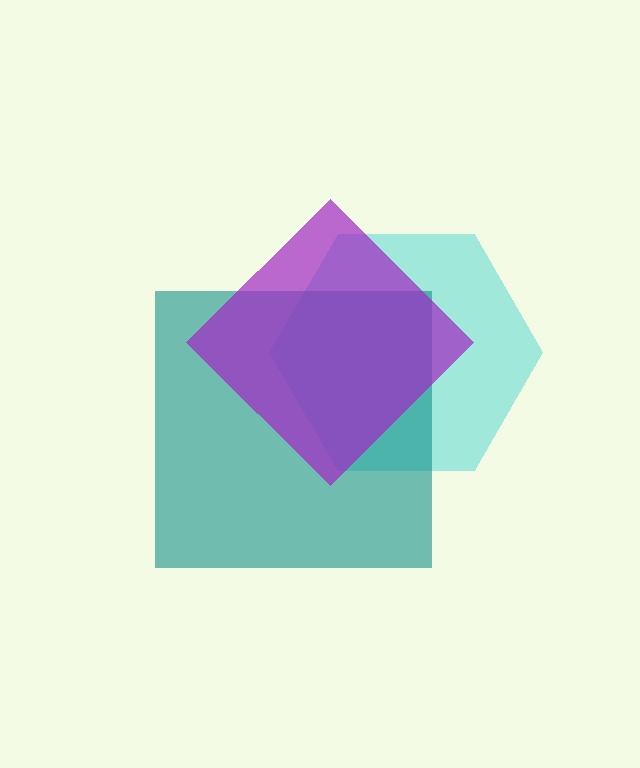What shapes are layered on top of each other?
The layered shapes are: a cyan hexagon, a teal square, a purple diamond.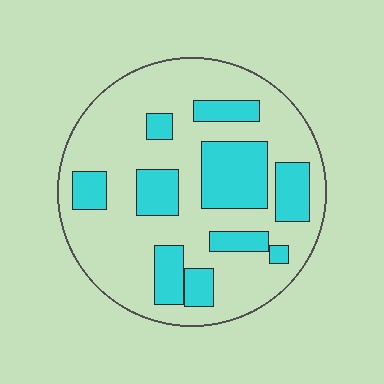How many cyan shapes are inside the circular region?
10.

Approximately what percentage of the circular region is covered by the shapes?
Approximately 30%.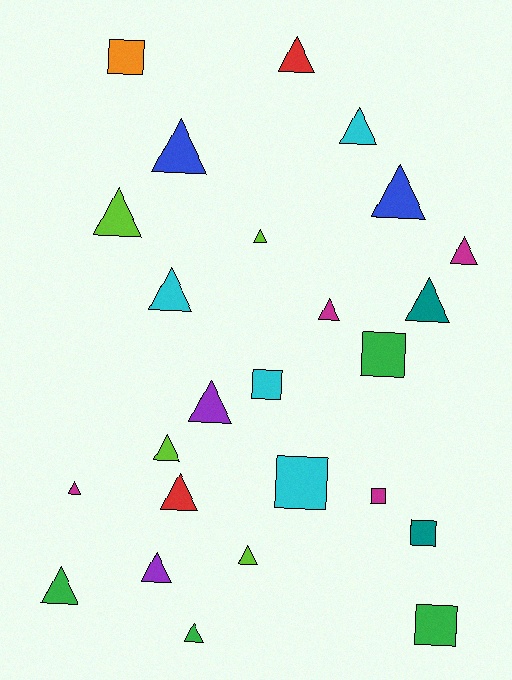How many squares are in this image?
There are 7 squares.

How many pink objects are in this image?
There are no pink objects.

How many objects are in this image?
There are 25 objects.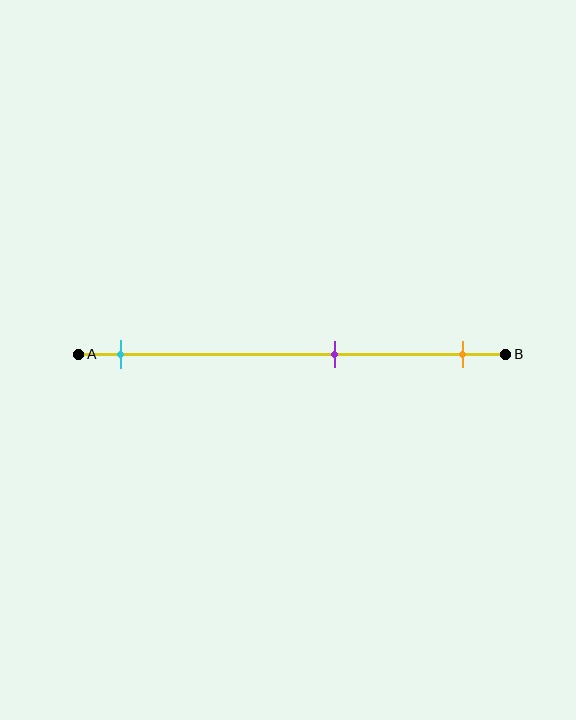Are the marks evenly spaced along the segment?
No, the marks are not evenly spaced.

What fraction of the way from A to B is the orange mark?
The orange mark is approximately 90% (0.9) of the way from A to B.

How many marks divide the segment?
There are 3 marks dividing the segment.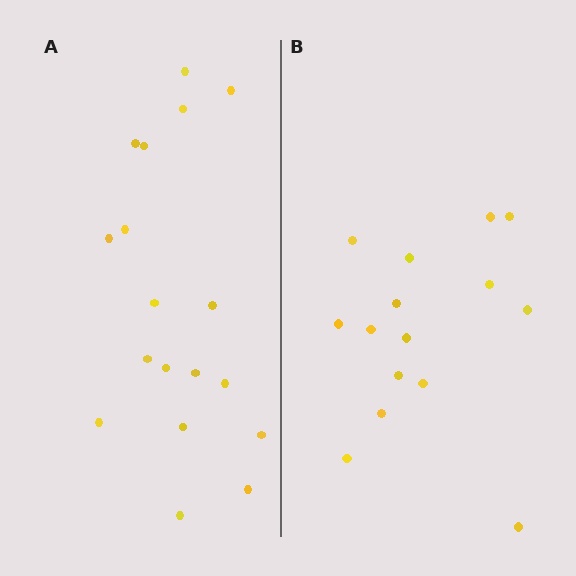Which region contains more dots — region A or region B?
Region A (the left region) has more dots.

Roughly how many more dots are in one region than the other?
Region A has just a few more — roughly 2 or 3 more dots than region B.